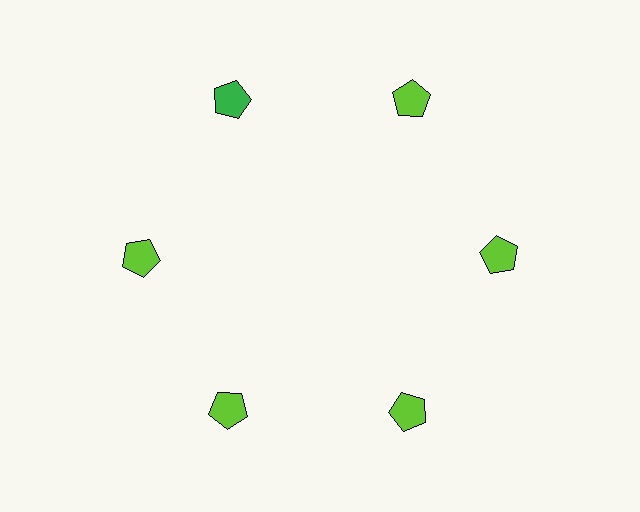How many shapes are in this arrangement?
There are 6 shapes arranged in a ring pattern.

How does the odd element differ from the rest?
It has a different color: green instead of lime.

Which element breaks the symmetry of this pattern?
The green pentagon at roughly the 11 o'clock position breaks the symmetry. All other shapes are lime pentagons.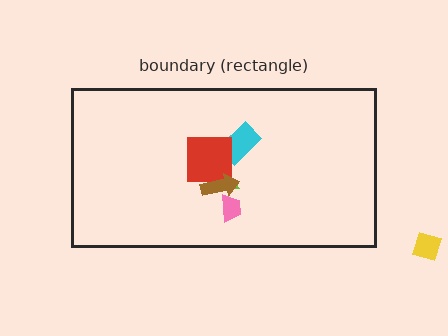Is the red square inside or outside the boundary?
Inside.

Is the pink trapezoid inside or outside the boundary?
Inside.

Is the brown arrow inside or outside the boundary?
Inside.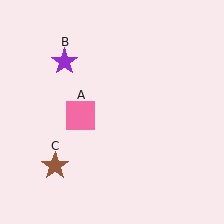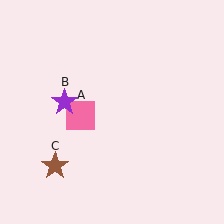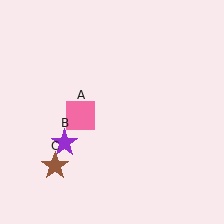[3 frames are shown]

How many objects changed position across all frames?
1 object changed position: purple star (object B).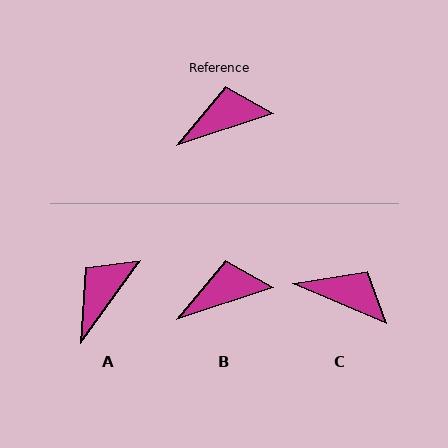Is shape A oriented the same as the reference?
No, it is off by about 36 degrees.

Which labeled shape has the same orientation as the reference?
B.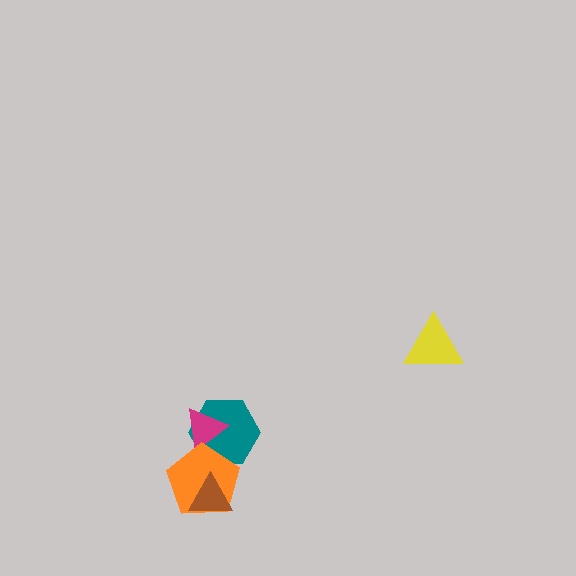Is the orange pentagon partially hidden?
Yes, it is partially covered by another shape.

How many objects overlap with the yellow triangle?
0 objects overlap with the yellow triangle.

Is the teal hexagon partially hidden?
Yes, it is partially covered by another shape.